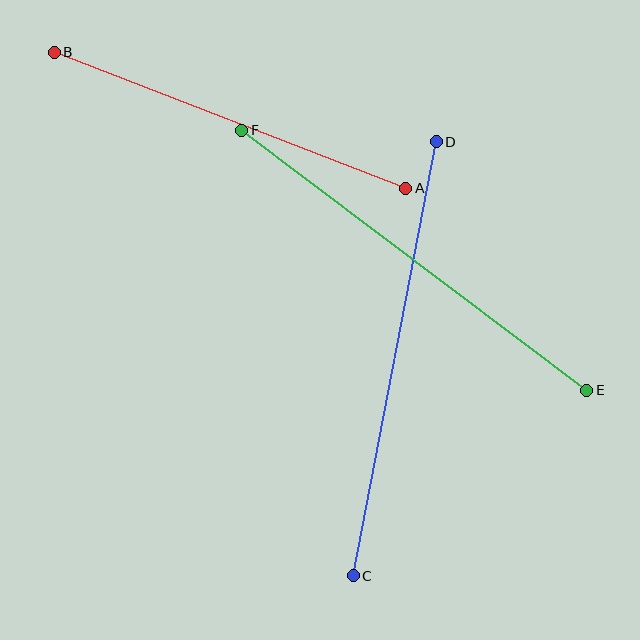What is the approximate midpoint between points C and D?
The midpoint is at approximately (395, 359) pixels.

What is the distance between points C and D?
The distance is approximately 442 pixels.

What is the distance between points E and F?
The distance is approximately 432 pixels.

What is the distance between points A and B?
The distance is approximately 377 pixels.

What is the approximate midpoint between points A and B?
The midpoint is at approximately (230, 120) pixels.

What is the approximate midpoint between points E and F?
The midpoint is at approximately (414, 260) pixels.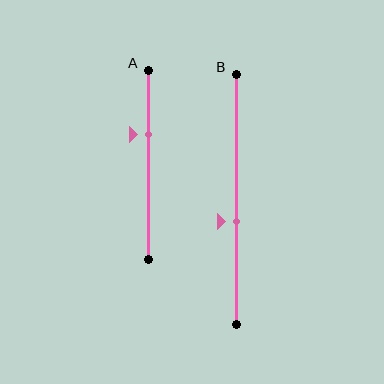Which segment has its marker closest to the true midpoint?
Segment B has its marker closest to the true midpoint.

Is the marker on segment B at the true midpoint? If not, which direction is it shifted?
No, the marker on segment B is shifted downward by about 9% of the segment length.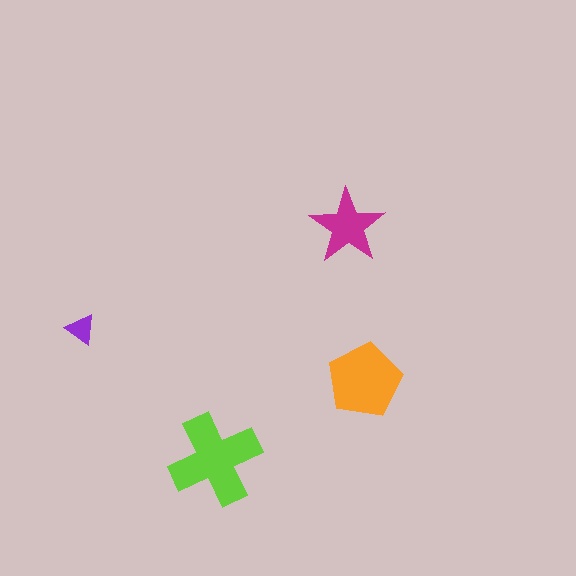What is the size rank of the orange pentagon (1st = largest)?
2nd.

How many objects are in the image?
There are 4 objects in the image.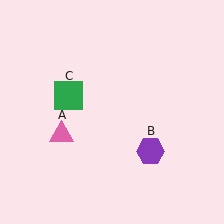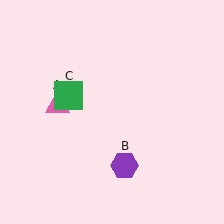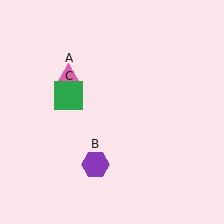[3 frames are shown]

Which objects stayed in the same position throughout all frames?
Green square (object C) remained stationary.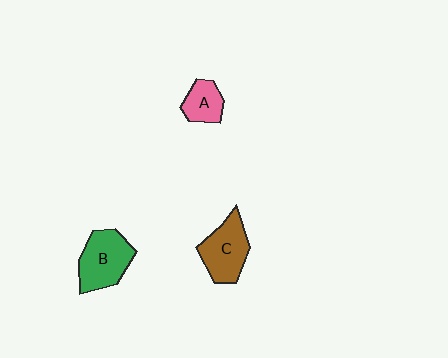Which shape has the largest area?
Shape B (green).